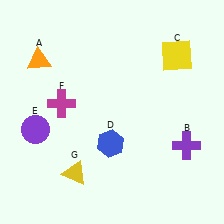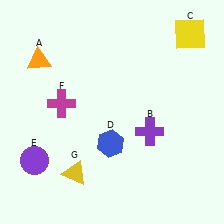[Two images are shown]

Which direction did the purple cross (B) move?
The purple cross (B) moved left.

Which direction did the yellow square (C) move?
The yellow square (C) moved up.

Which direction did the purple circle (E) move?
The purple circle (E) moved down.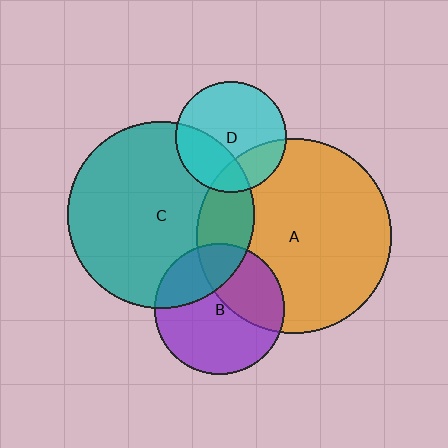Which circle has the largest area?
Circle A (orange).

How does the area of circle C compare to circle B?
Approximately 2.1 times.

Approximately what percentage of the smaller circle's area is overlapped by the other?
Approximately 30%.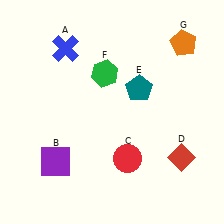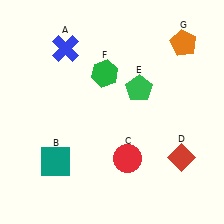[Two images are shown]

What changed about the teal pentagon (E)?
In Image 1, E is teal. In Image 2, it changed to green.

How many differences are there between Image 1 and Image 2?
There are 2 differences between the two images.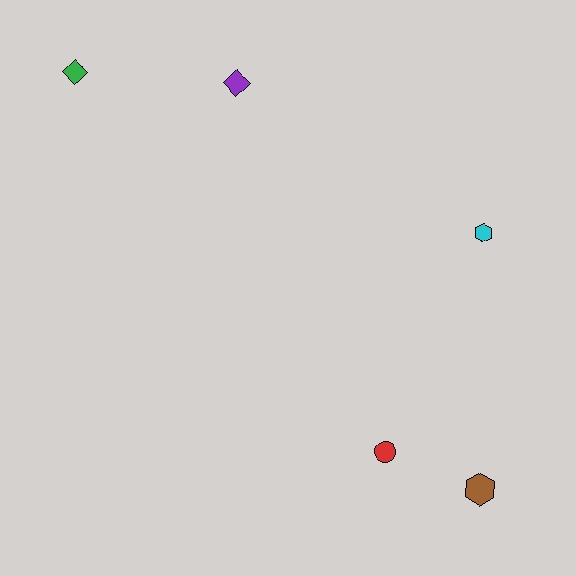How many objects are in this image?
There are 5 objects.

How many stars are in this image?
There are no stars.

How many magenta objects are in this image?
There are no magenta objects.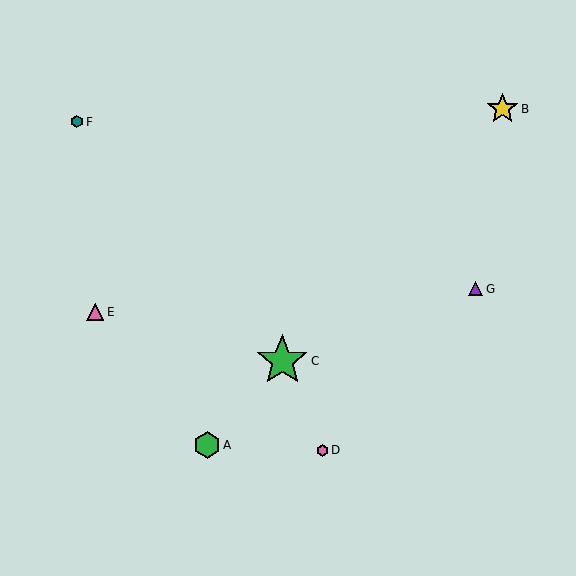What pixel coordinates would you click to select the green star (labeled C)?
Click at (282, 361) to select the green star C.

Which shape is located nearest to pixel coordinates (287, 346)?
The green star (labeled C) at (282, 361) is nearest to that location.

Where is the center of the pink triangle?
The center of the pink triangle is at (95, 312).